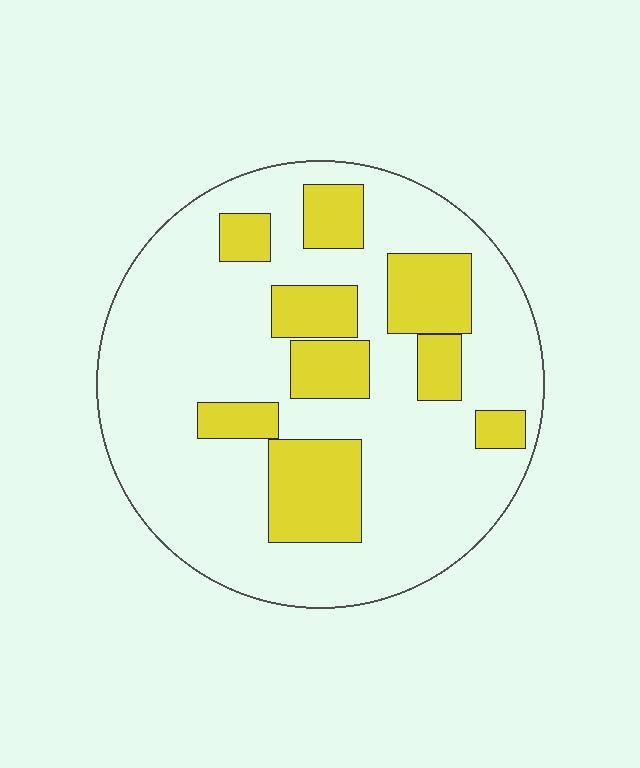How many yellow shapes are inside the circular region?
9.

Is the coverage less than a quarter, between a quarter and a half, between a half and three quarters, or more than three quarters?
Between a quarter and a half.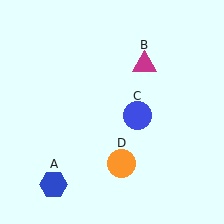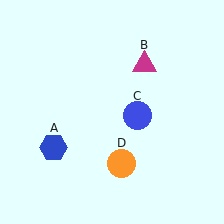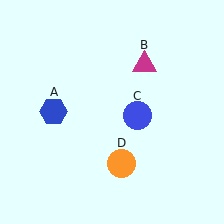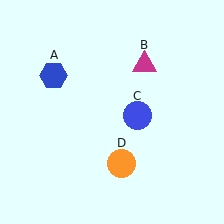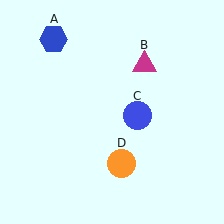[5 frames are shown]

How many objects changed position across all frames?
1 object changed position: blue hexagon (object A).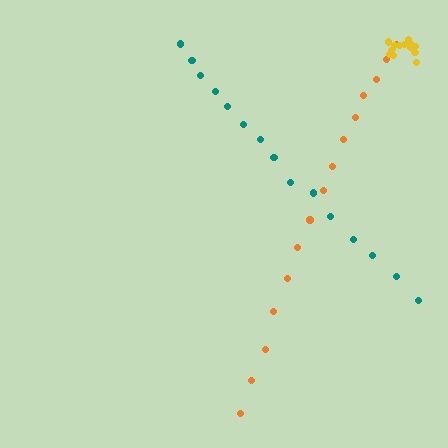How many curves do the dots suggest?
There are 3 distinct paths.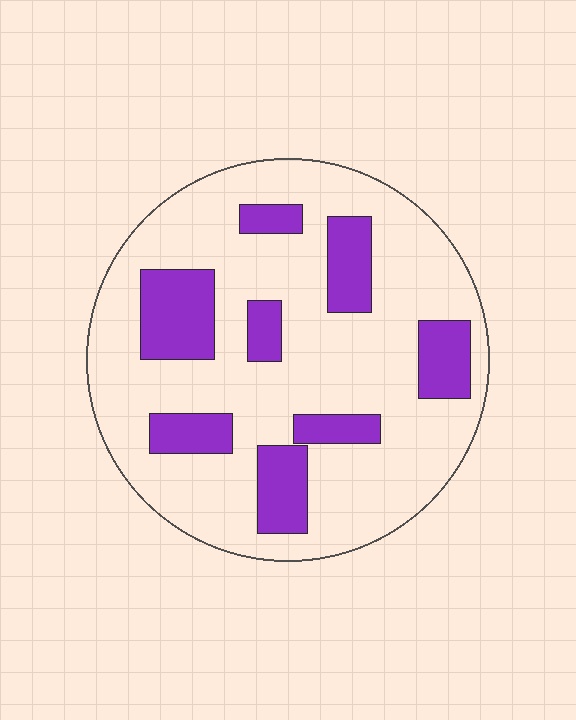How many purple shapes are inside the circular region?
8.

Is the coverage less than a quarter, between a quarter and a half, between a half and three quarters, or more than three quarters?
Less than a quarter.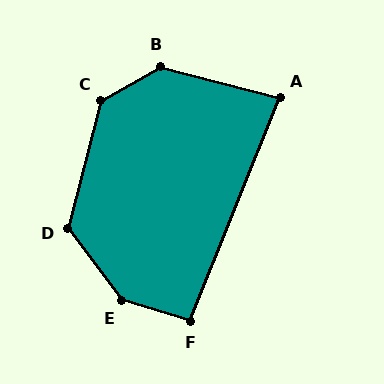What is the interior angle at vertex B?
Approximately 136 degrees (obtuse).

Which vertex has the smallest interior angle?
A, at approximately 83 degrees.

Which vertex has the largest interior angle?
E, at approximately 143 degrees.